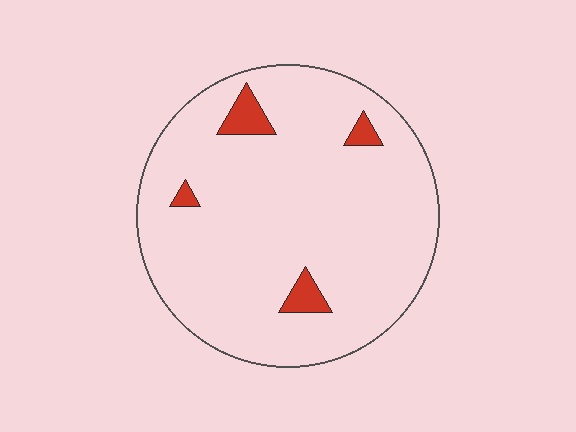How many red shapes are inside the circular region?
4.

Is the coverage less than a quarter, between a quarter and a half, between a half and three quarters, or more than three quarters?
Less than a quarter.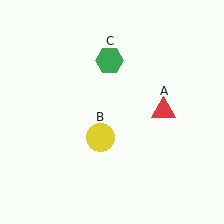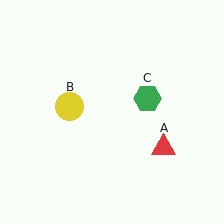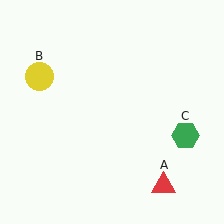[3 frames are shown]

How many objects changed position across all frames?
3 objects changed position: red triangle (object A), yellow circle (object B), green hexagon (object C).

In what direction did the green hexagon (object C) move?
The green hexagon (object C) moved down and to the right.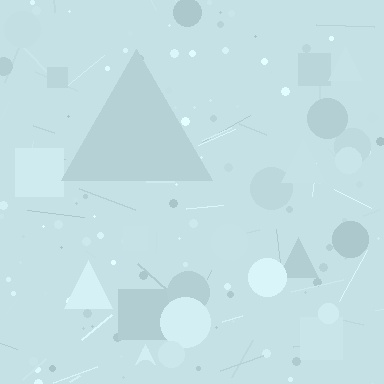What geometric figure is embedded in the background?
A triangle is embedded in the background.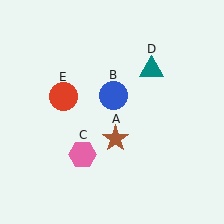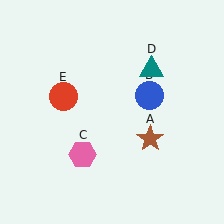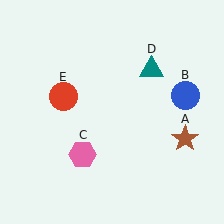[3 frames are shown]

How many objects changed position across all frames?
2 objects changed position: brown star (object A), blue circle (object B).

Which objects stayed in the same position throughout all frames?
Pink hexagon (object C) and teal triangle (object D) and red circle (object E) remained stationary.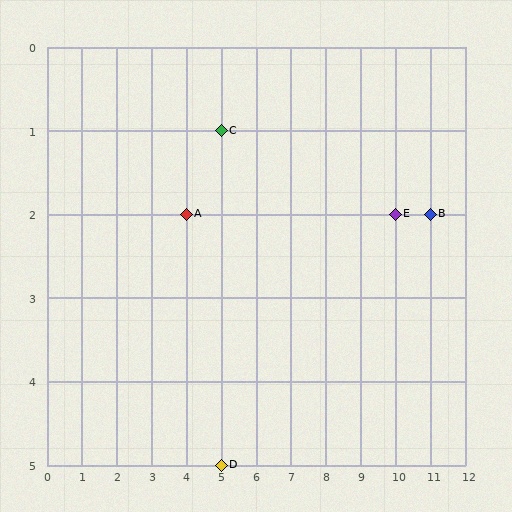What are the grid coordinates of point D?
Point D is at grid coordinates (5, 5).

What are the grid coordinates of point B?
Point B is at grid coordinates (11, 2).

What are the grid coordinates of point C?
Point C is at grid coordinates (5, 1).